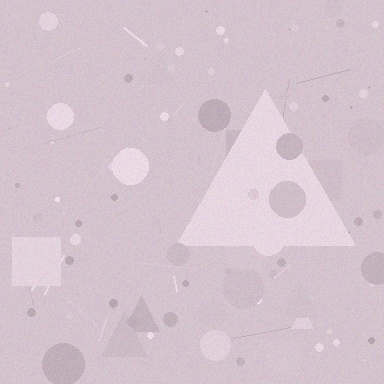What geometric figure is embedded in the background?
A triangle is embedded in the background.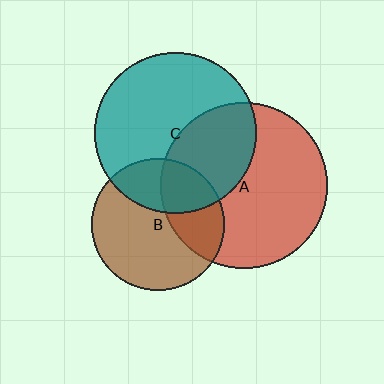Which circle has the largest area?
Circle A (red).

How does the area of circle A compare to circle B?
Approximately 1.6 times.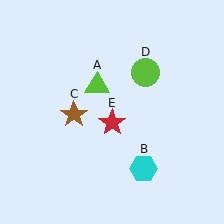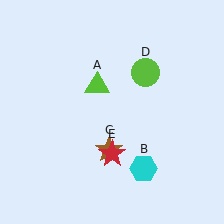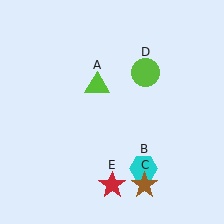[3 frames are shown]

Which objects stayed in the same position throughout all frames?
Lime triangle (object A) and cyan hexagon (object B) and lime circle (object D) remained stationary.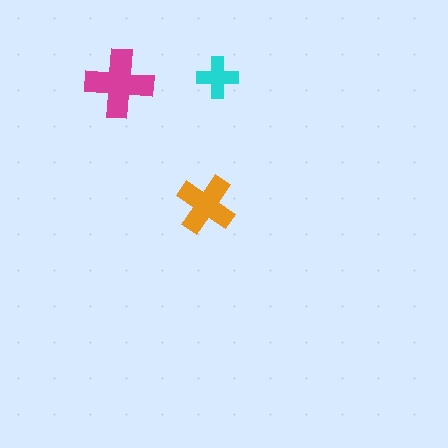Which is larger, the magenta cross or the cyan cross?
The magenta one.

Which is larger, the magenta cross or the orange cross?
The magenta one.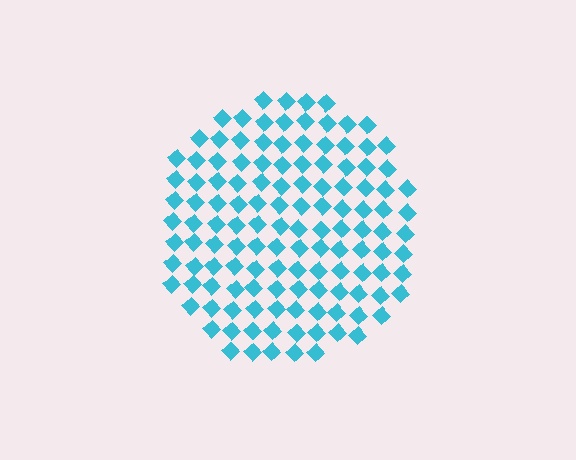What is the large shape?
The large shape is a circle.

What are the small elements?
The small elements are diamonds.